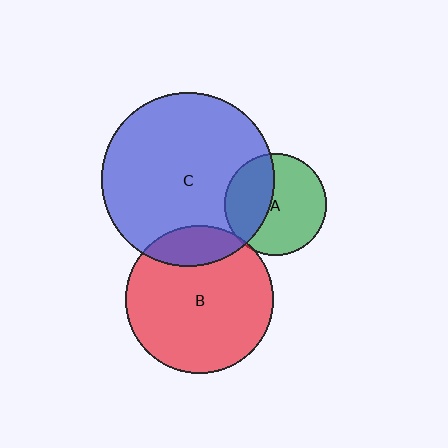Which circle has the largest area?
Circle C (blue).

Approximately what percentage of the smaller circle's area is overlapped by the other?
Approximately 15%.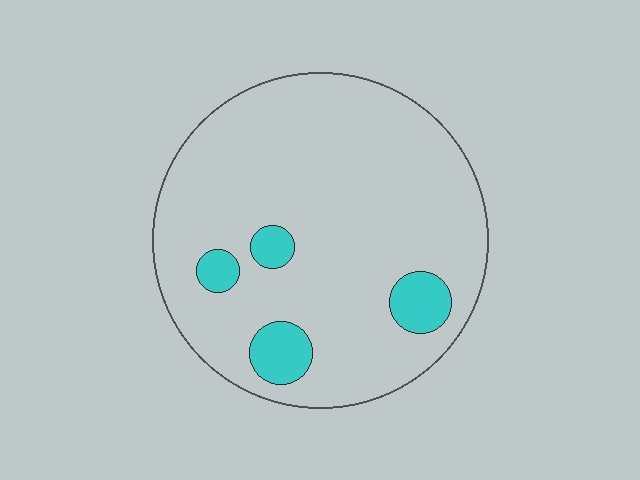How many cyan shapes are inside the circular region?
4.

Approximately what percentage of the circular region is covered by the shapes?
Approximately 10%.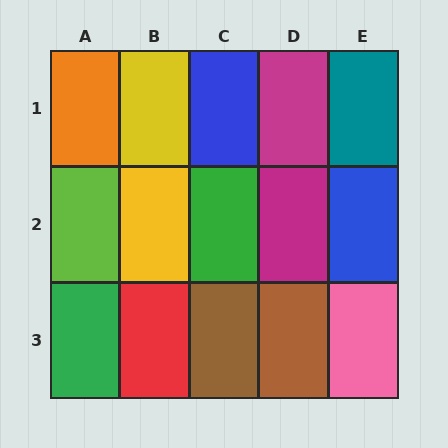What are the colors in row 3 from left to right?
Green, red, brown, brown, pink.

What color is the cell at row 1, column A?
Orange.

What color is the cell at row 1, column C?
Blue.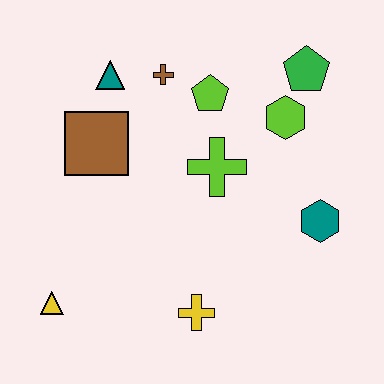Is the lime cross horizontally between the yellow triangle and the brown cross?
No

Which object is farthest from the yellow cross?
The green pentagon is farthest from the yellow cross.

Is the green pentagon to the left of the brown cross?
No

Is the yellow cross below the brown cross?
Yes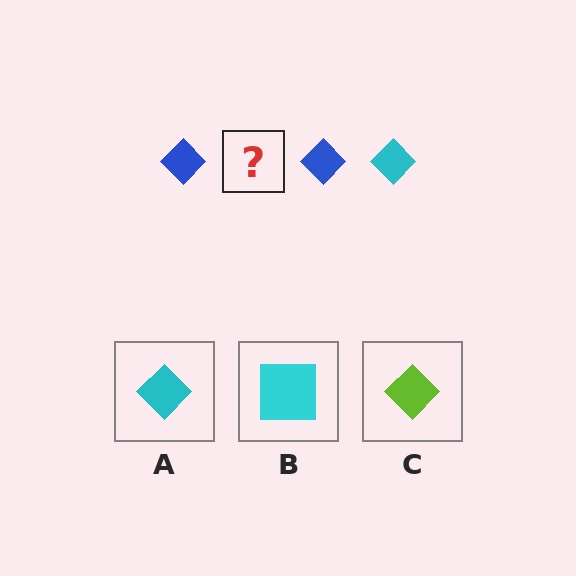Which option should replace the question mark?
Option A.